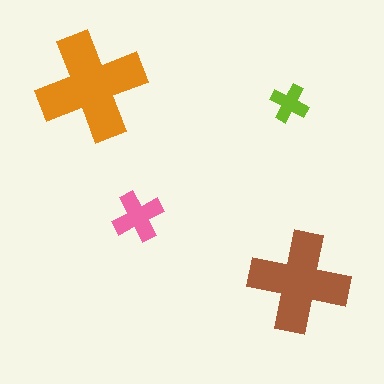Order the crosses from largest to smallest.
the orange one, the brown one, the pink one, the lime one.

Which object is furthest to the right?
The brown cross is rightmost.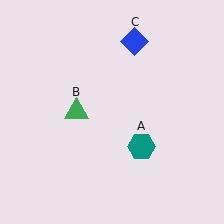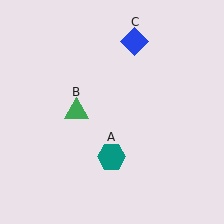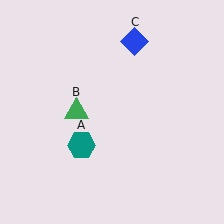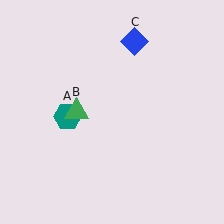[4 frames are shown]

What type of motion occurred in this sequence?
The teal hexagon (object A) rotated clockwise around the center of the scene.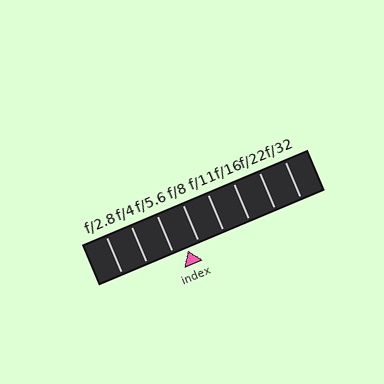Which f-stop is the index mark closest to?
The index mark is closest to f/8.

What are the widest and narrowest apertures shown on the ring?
The widest aperture shown is f/2.8 and the narrowest is f/32.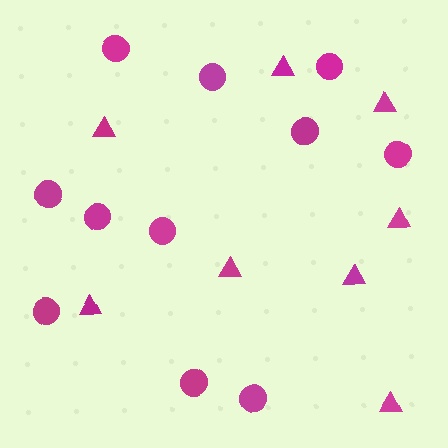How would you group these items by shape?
There are 2 groups: one group of triangles (8) and one group of circles (11).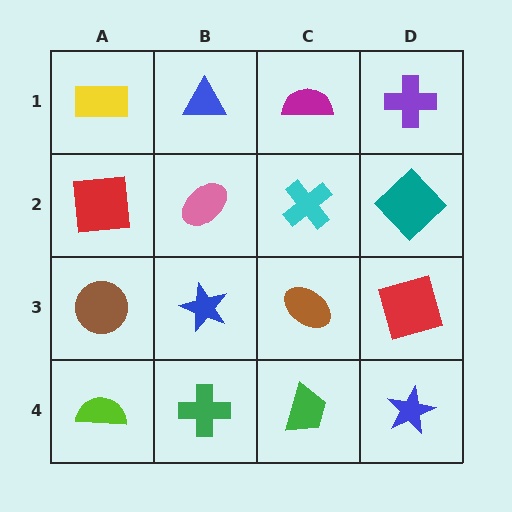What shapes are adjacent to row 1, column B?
A pink ellipse (row 2, column B), a yellow rectangle (row 1, column A), a magenta semicircle (row 1, column C).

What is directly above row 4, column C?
A brown ellipse.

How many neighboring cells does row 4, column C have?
3.